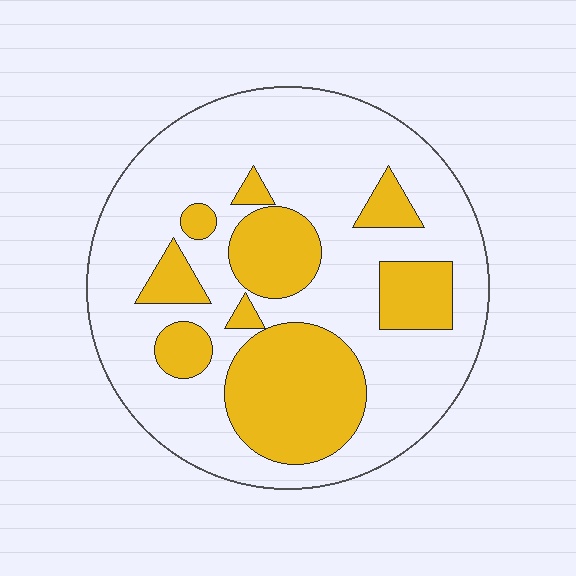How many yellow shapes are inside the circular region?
9.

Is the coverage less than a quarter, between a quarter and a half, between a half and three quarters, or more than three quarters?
Between a quarter and a half.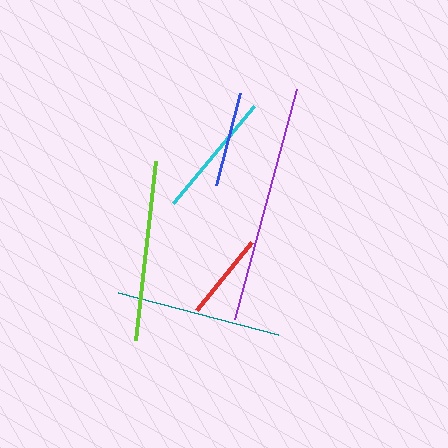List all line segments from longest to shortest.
From longest to shortest: purple, lime, teal, cyan, blue, red.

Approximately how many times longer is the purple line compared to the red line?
The purple line is approximately 2.7 times the length of the red line.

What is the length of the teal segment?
The teal segment is approximately 165 pixels long.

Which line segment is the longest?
The purple line is the longest at approximately 238 pixels.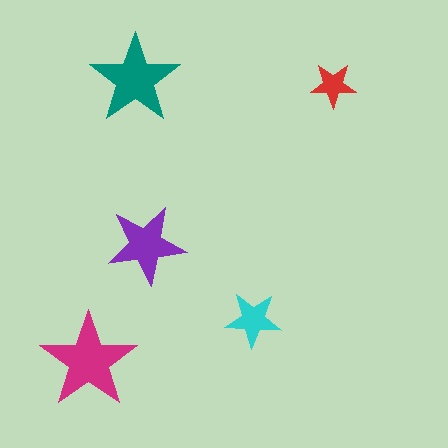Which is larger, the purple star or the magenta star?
The magenta one.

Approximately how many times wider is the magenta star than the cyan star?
About 1.5 times wider.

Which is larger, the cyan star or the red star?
The cyan one.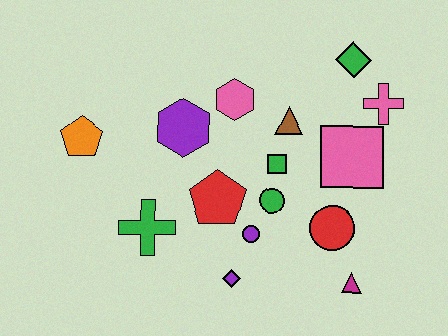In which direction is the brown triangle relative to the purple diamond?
The brown triangle is above the purple diamond.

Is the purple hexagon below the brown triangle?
Yes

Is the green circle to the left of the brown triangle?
Yes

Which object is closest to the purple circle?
The green circle is closest to the purple circle.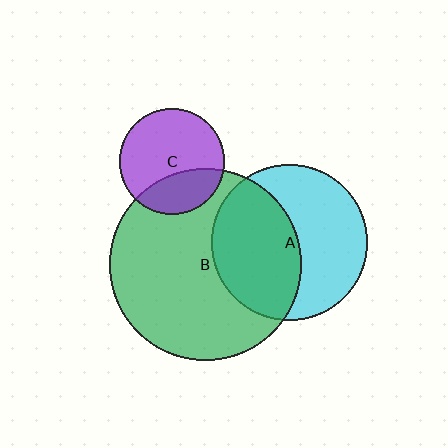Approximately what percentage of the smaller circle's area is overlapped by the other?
Approximately 50%.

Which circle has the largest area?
Circle B (green).